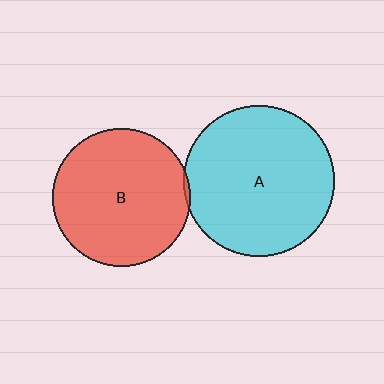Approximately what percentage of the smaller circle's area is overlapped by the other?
Approximately 5%.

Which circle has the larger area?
Circle A (cyan).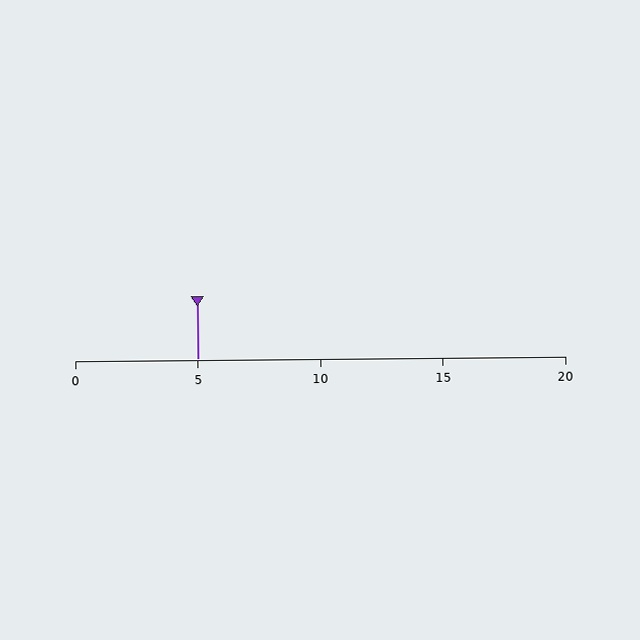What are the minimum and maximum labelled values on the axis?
The axis runs from 0 to 20.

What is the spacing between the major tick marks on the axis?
The major ticks are spaced 5 apart.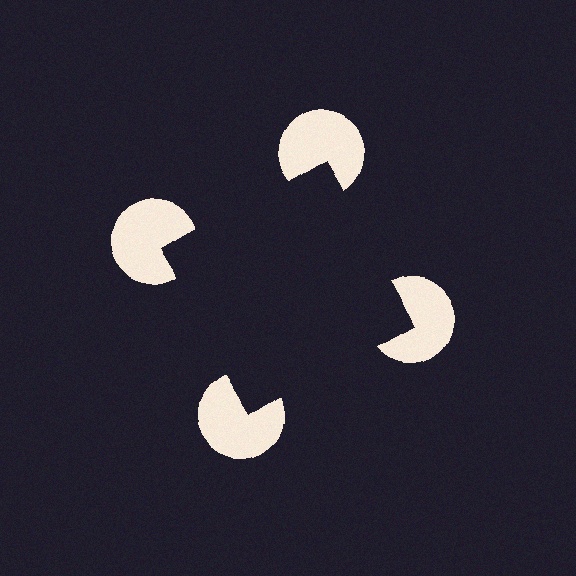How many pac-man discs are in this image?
There are 4 — one at each vertex of the illusory square.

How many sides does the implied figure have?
4 sides.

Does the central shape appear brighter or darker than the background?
It typically appears slightly darker than the background, even though no actual brightness change is drawn.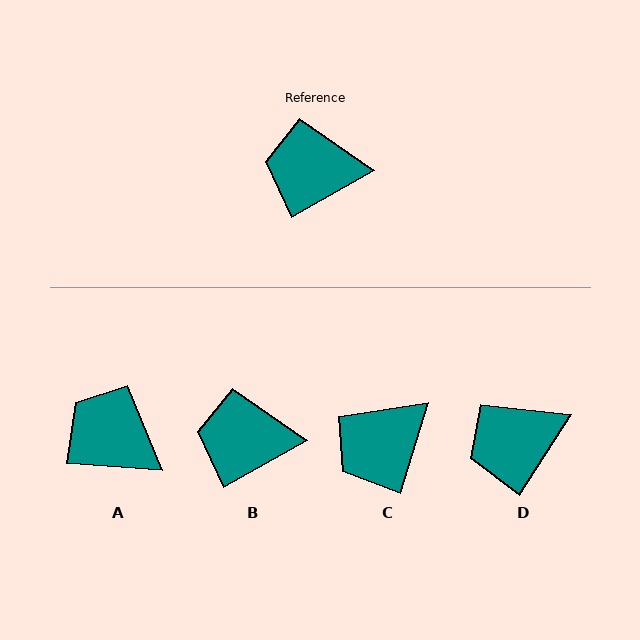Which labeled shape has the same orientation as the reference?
B.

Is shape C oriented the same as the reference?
No, it is off by about 44 degrees.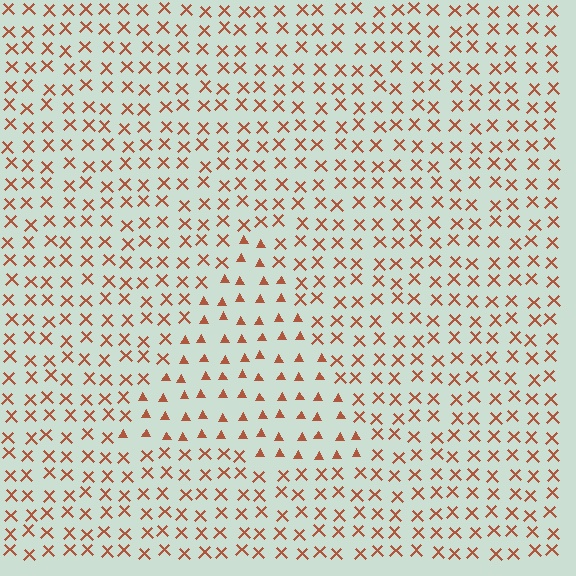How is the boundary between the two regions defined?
The boundary is defined by a change in element shape: triangles inside vs. X marks outside. All elements share the same color and spacing.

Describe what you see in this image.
The image is filled with small brown elements arranged in a uniform grid. A triangle-shaped region contains triangles, while the surrounding area contains X marks. The boundary is defined purely by the change in element shape.